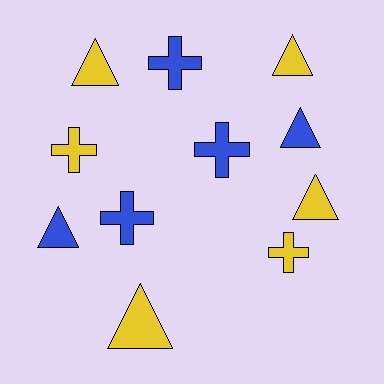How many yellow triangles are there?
There are 4 yellow triangles.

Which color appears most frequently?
Yellow, with 6 objects.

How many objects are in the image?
There are 11 objects.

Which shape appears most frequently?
Triangle, with 6 objects.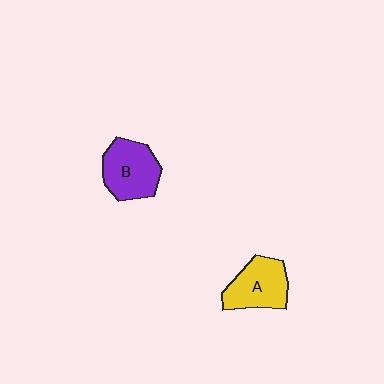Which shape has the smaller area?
Shape A (yellow).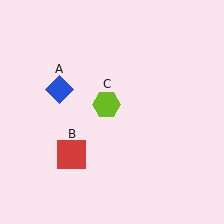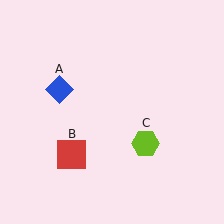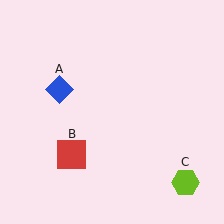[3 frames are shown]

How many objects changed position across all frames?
1 object changed position: lime hexagon (object C).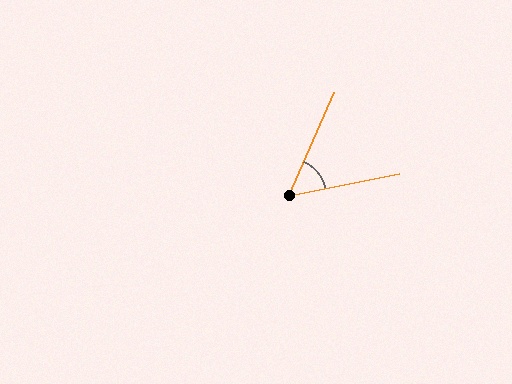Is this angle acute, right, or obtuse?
It is acute.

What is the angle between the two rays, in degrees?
Approximately 55 degrees.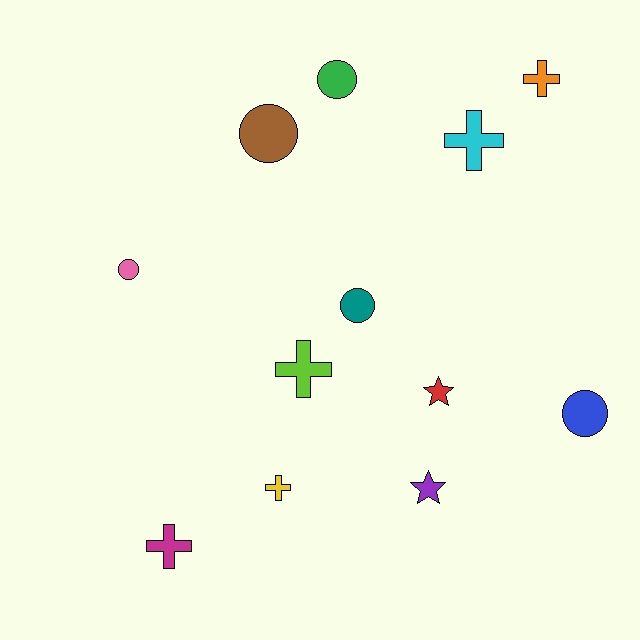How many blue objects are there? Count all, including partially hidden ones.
There is 1 blue object.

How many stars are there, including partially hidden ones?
There are 2 stars.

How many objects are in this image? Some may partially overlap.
There are 12 objects.